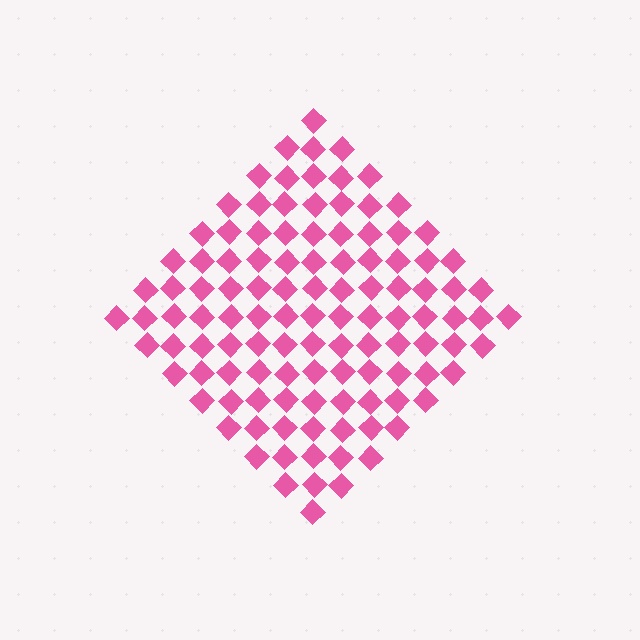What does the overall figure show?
The overall figure shows a diamond.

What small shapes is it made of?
It is made of small diamonds.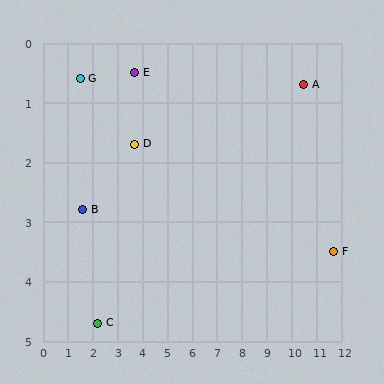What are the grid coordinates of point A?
Point A is at approximately (10.5, 0.7).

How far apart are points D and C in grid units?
Points D and C are about 3.4 grid units apart.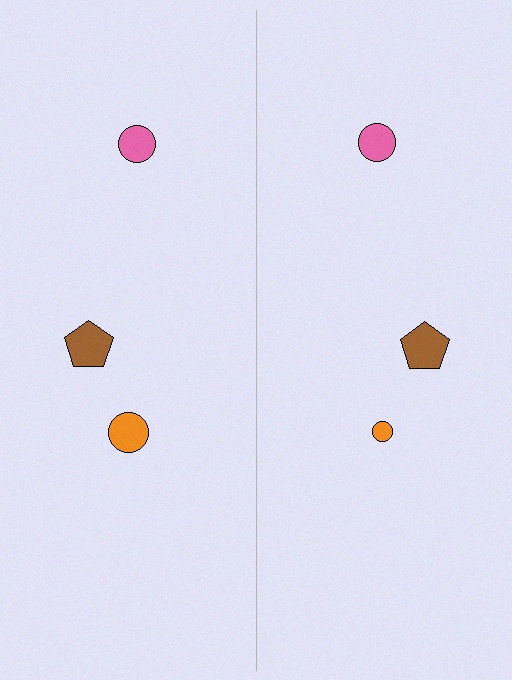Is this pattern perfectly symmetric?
No, the pattern is not perfectly symmetric. The orange circle on the right side has a different size than its mirror counterpart.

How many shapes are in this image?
There are 6 shapes in this image.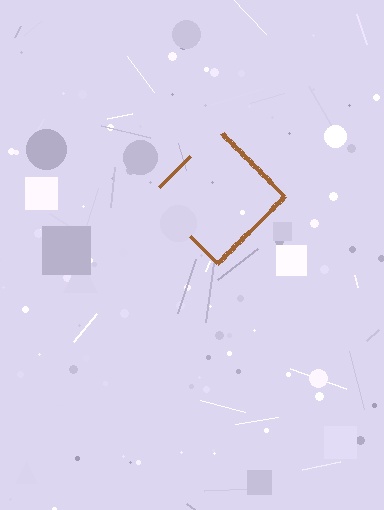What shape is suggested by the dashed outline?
The dashed outline suggests a diamond.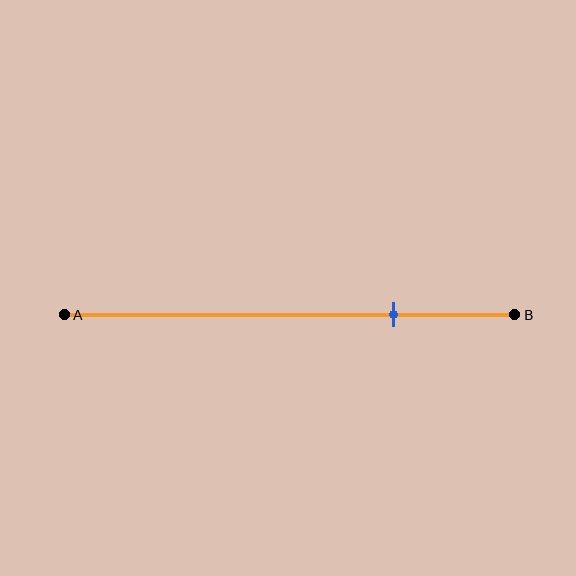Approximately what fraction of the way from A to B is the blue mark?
The blue mark is approximately 75% of the way from A to B.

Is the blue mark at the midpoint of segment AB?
No, the mark is at about 75% from A, not at the 50% midpoint.